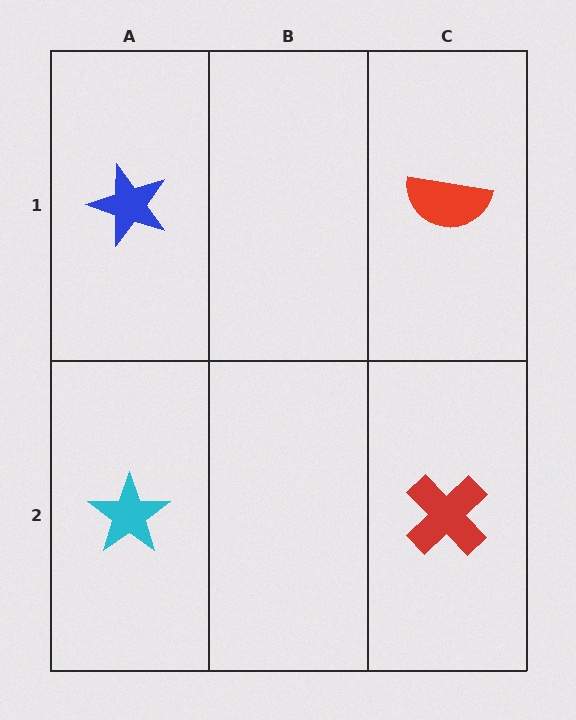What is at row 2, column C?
A red cross.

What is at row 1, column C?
A red semicircle.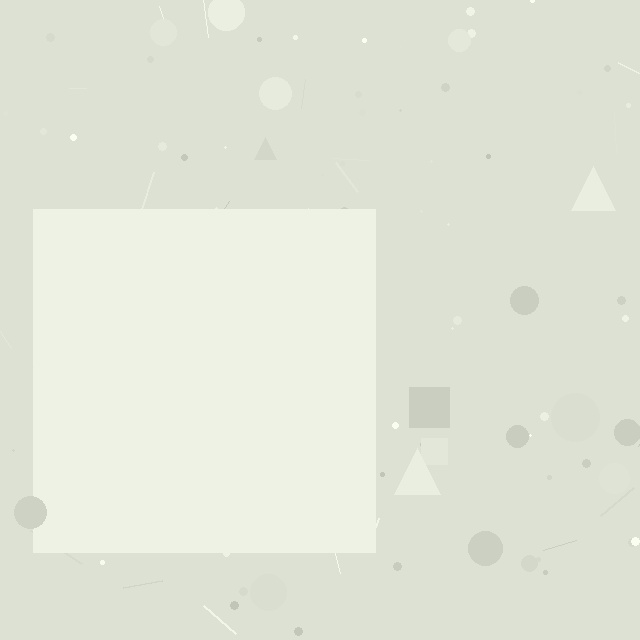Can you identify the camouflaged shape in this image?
The camouflaged shape is a square.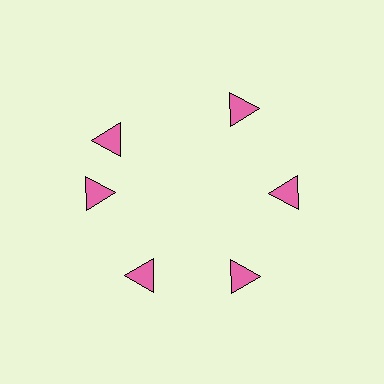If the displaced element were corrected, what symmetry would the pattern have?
It would have 6-fold rotational symmetry — the pattern would map onto itself every 60 degrees.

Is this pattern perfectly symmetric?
No. The 6 pink triangles are arranged in a ring, but one element near the 11 o'clock position is rotated out of alignment along the ring, breaking the 6-fold rotational symmetry.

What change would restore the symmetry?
The symmetry would be restored by rotating it back into even spacing with its neighbors so that all 6 triangles sit at equal angles and equal distance from the center.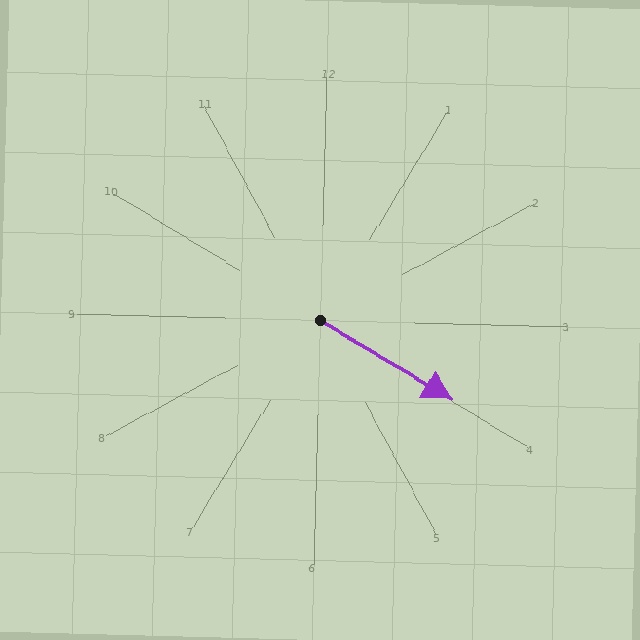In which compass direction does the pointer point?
Southeast.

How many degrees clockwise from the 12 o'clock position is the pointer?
Approximately 119 degrees.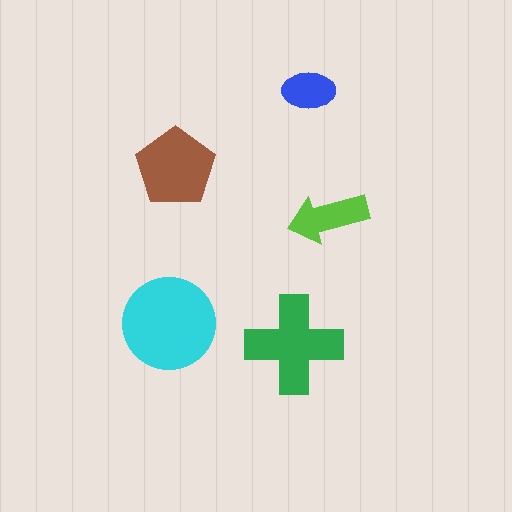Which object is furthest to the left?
The cyan circle is leftmost.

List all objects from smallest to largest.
The blue ellipse, the lime arrow, the brown pentagon, the green cross, the cyan circle.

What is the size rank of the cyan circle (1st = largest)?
1st.